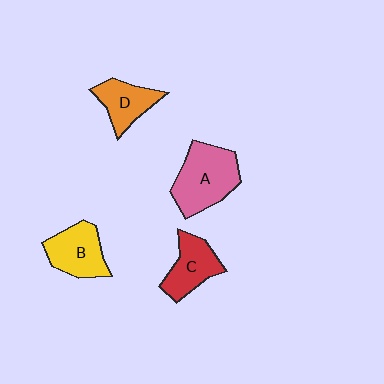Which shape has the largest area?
Shape A (pink).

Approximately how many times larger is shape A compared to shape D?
Approximately 1.6 times.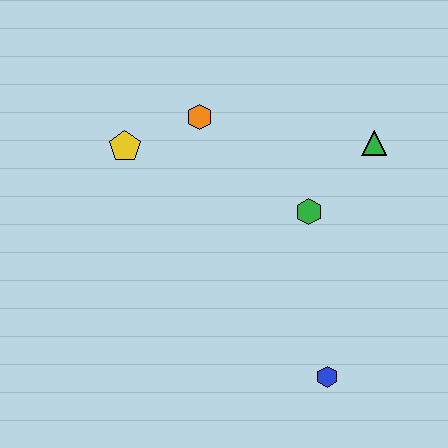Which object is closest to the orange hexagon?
The yellow pentagon is closest to the orange hexagon.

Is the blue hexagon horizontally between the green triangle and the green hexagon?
Yes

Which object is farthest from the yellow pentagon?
The blue hexagon is farthest from the yellow pentagon.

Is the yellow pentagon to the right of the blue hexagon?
No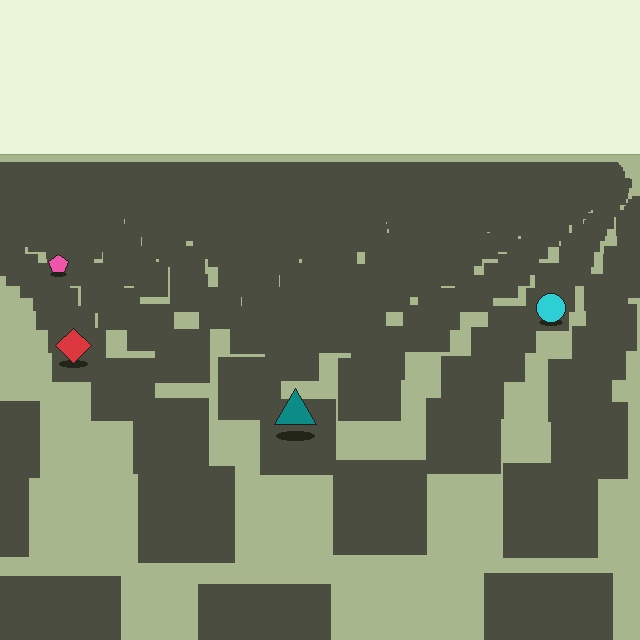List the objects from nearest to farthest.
From nearest to farthest: the teal triangle, the red diamond, the cyan circle, the pink pentagon.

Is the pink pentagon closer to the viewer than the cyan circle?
No. The cyan circle is closer — you can tell from the texture gradient: the ground texture is coarser near it.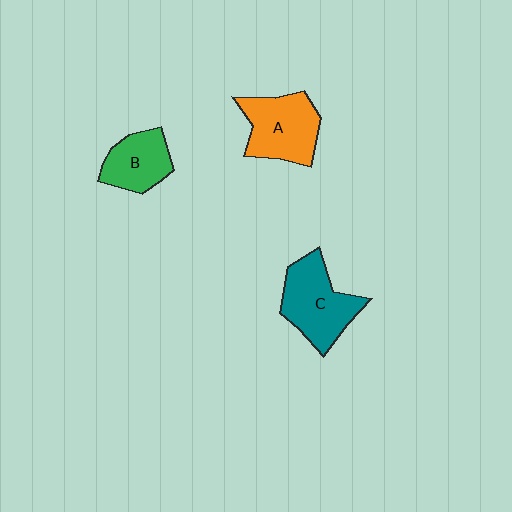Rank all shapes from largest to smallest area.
From largest to smallest: C (teal), A (orange), B (green).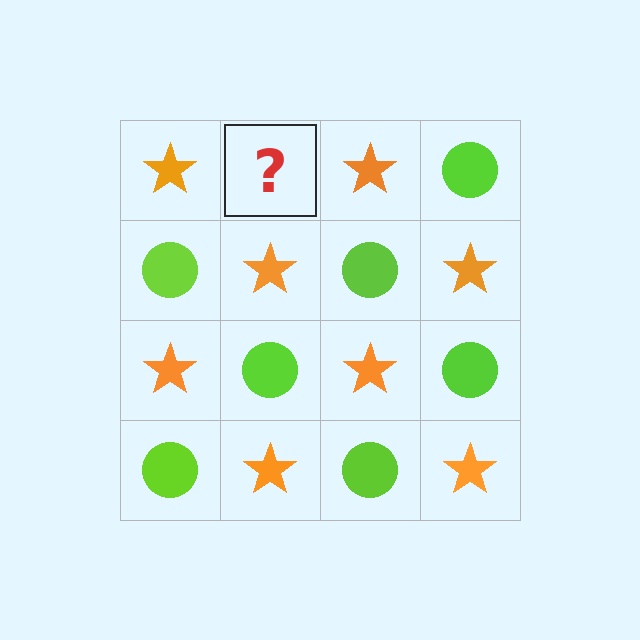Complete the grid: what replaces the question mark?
The question mark should be replaced with a lime circle.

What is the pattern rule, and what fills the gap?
The rule is that it alternates orange star and lime circle in a checkerboard pattern. The gap should be filled with a lime circle.